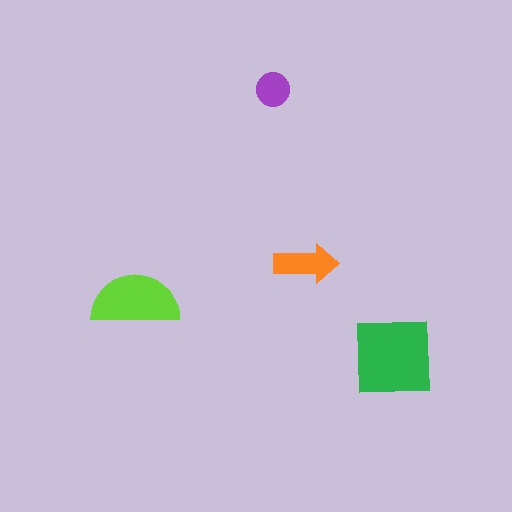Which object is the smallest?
The purple circle.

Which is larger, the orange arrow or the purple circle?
The orange arrow.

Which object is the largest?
The green square.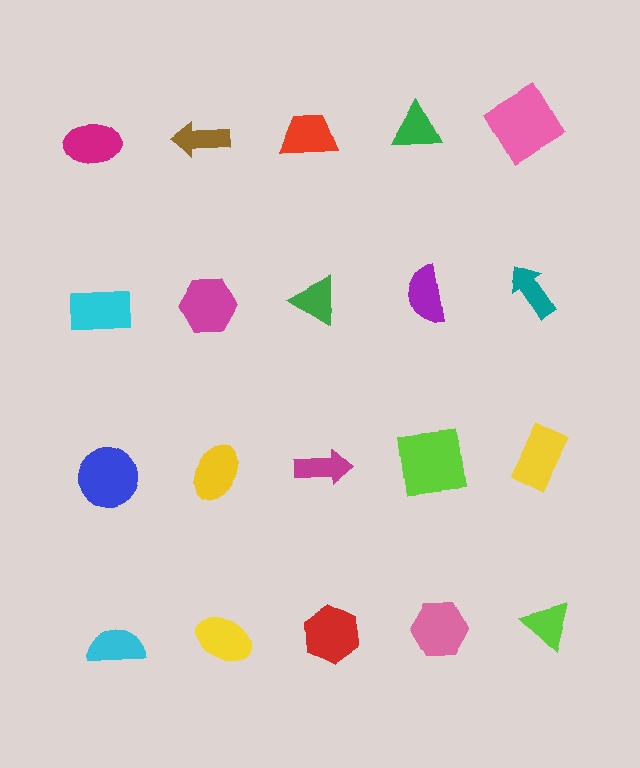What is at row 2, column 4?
A purple semicircle.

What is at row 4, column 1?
A cyan semicircle.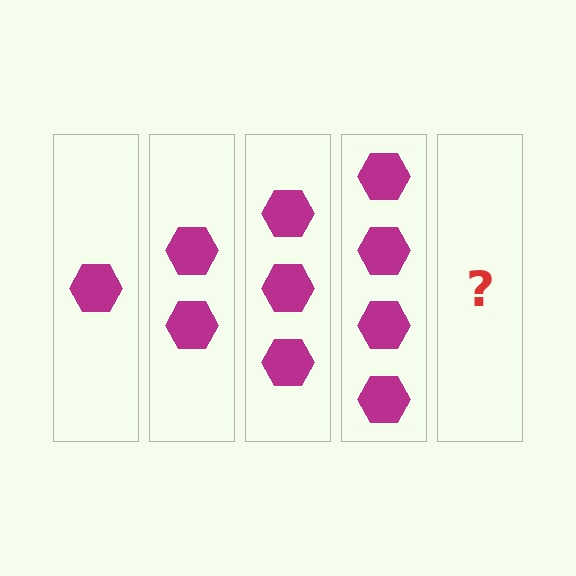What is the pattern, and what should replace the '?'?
The pattern is that each step adds one more hexagon. The '?' should be 5 hexagons.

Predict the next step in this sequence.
The next step is 5 hexagons.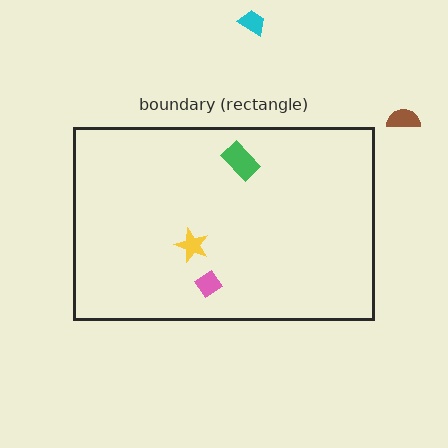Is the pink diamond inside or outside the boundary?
Inside.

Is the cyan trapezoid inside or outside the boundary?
Outside.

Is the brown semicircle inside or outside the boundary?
Outside.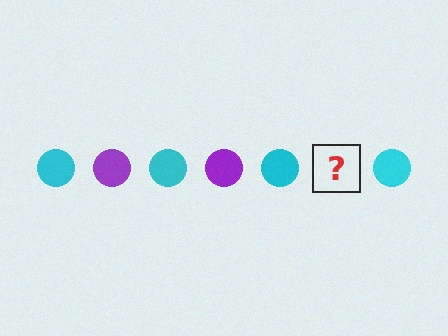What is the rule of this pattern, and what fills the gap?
The rule is that the pattern cycles through cyan, purple circles. The gap should be filled with a purple circle.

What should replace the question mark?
The question mark should be replaced with a purple circle.